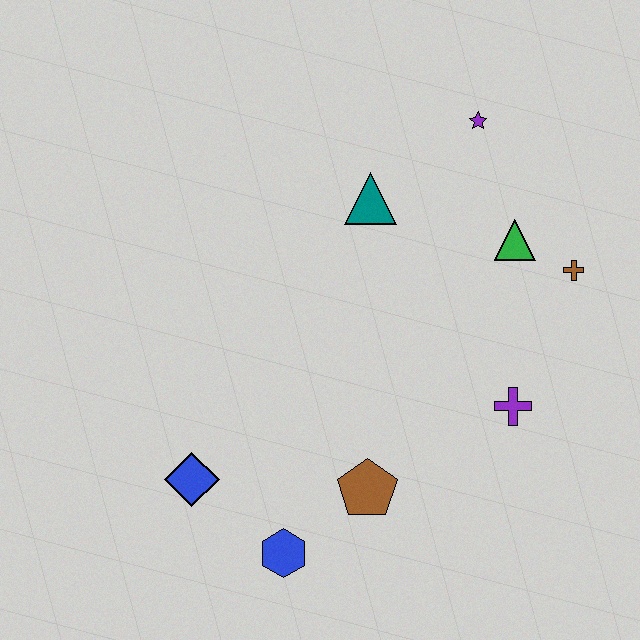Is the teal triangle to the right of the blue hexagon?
Yes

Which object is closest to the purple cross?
The brown cross is closest to the purple cross.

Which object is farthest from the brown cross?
The blue diamond is farthest from the brown cross.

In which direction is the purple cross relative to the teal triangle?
The purple cross is below the teal triangle.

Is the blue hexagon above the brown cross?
No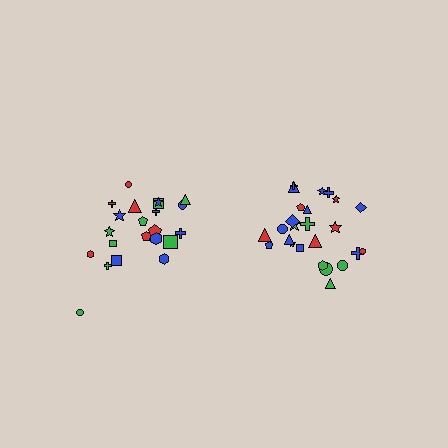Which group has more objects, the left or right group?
The right group.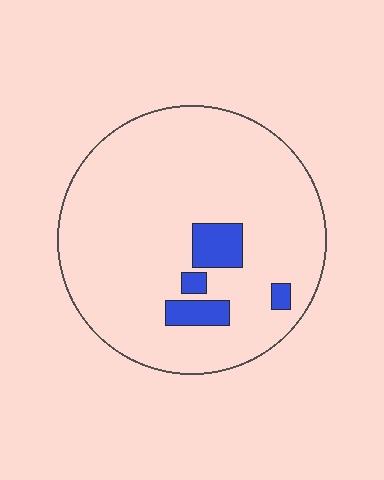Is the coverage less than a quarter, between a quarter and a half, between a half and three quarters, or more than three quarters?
Less than a quarter.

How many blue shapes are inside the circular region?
4.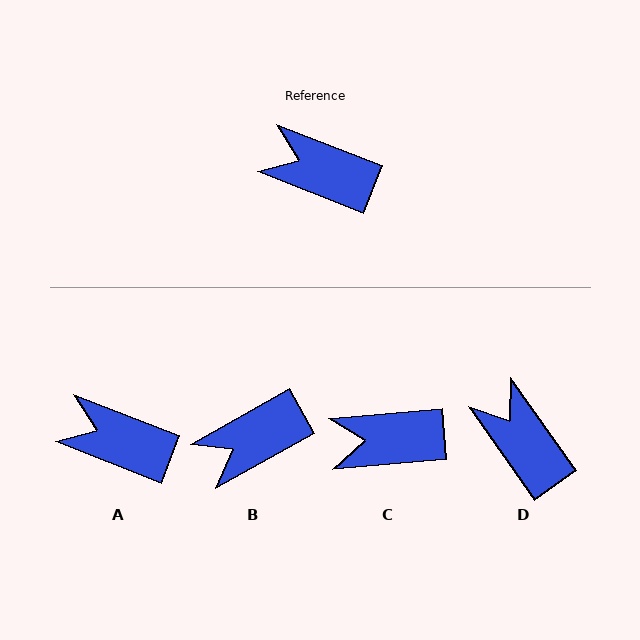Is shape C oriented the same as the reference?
No, it is off by about 26 degrees.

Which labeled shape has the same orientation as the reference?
A.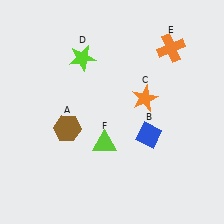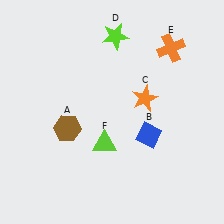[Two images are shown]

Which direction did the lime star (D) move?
The lime star (D) moved right.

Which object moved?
The lime star (D) moved right.